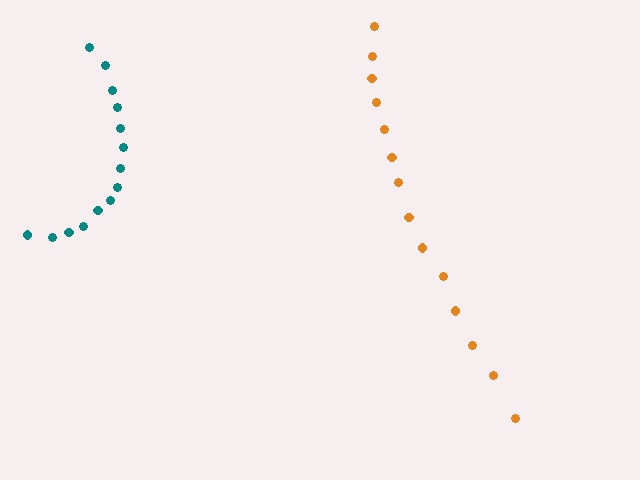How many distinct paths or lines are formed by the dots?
There are 2 distinct paths.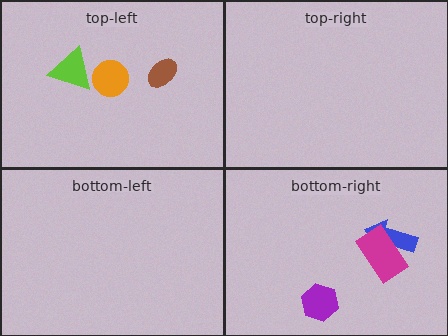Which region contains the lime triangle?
The top-left region.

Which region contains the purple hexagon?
The bottom-right region.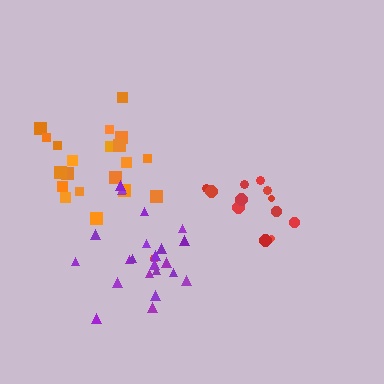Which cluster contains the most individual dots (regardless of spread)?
Purple (23).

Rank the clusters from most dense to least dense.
orange, purple, red.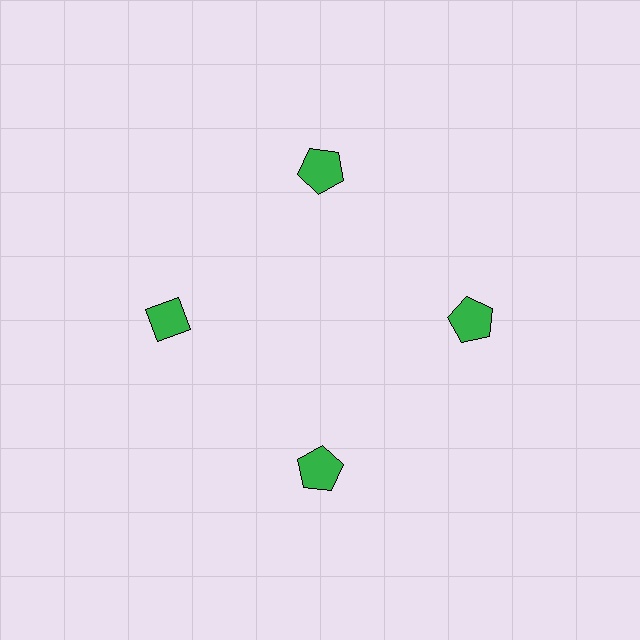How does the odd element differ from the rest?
It has a different shape: diamond instead of pentagon.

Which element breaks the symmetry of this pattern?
The green diamond at roughly the 9 o'clock position breaks the symmetry. All other shapes are green pentagons.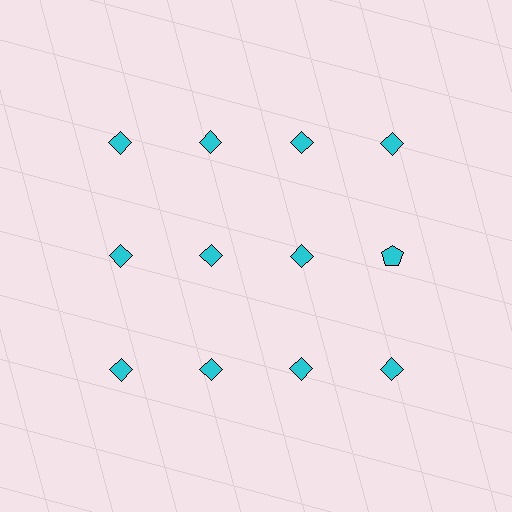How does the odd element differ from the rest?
It has a different shape: pentagon instead of diamond.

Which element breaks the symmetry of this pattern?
The cyan pentagon in the second row, second from right column breaks the symmetry. All other shapes are cyan diamonds.